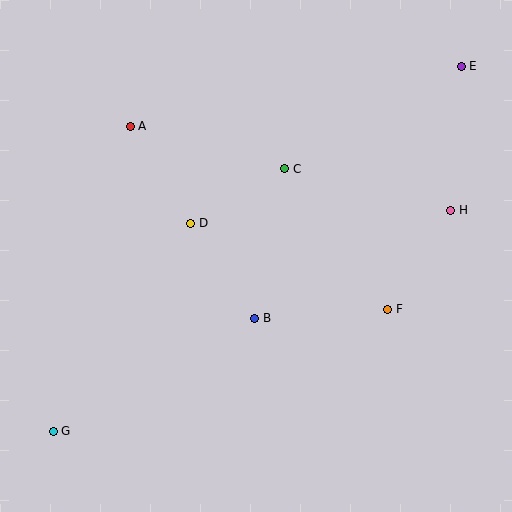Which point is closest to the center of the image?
Point B at (255, 318) is closest to the center.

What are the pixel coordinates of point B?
Point B is at (255, 318).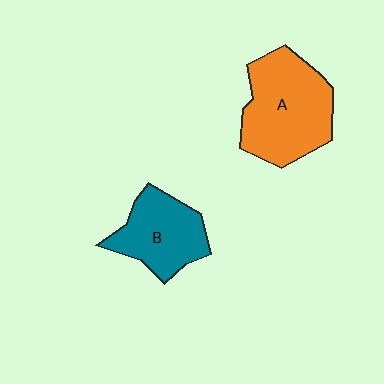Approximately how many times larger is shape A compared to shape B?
Approximately 1.4 times.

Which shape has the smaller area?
Shape B (teal).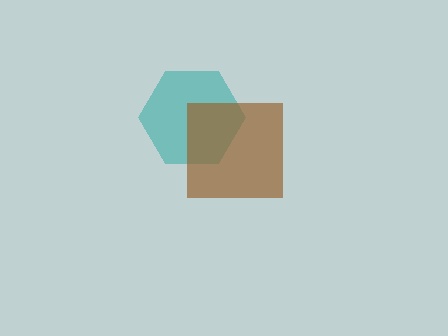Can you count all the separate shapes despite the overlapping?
Yes, there are 2 separate shapes.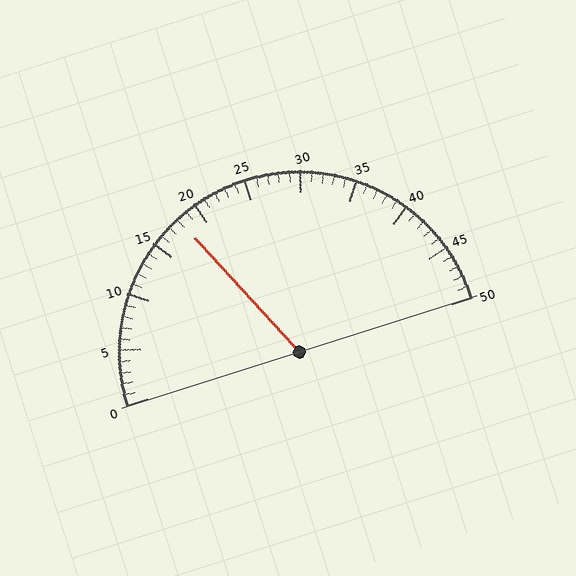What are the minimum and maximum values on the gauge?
The gauge ranges from 0 to 50.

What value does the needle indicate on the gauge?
The needle indicates approximately 18.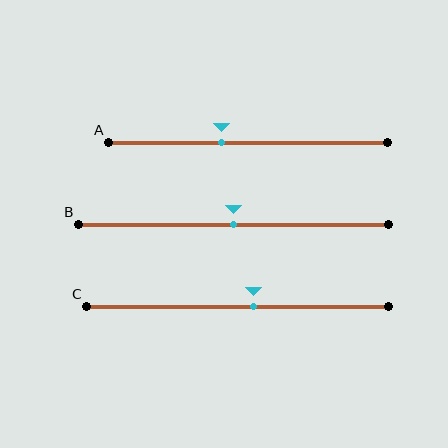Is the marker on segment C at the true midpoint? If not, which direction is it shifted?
No, the marker on segment C is shifted to the right by about 5% of the segment length.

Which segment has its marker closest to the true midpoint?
Segment B has its marker closest to the true midpoint.